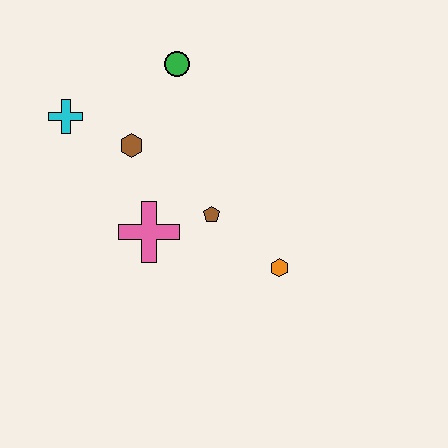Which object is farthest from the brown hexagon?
The orange hexagon is farthest from the brown hexagon.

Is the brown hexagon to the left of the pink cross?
Yes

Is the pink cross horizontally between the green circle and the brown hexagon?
Yes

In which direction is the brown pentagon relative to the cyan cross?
The brown pentagon is to the right of the cyan cross.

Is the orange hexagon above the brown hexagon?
No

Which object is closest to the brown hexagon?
The cyan cross is closest to the brown hexagon.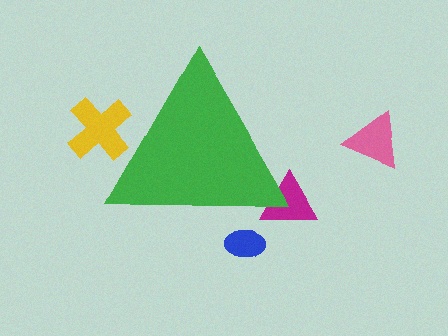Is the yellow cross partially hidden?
Yes, the yellow cross is partially hidden behind the green triangle.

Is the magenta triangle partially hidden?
Yes, the magenta triangle is partially hidden behind the green triangle.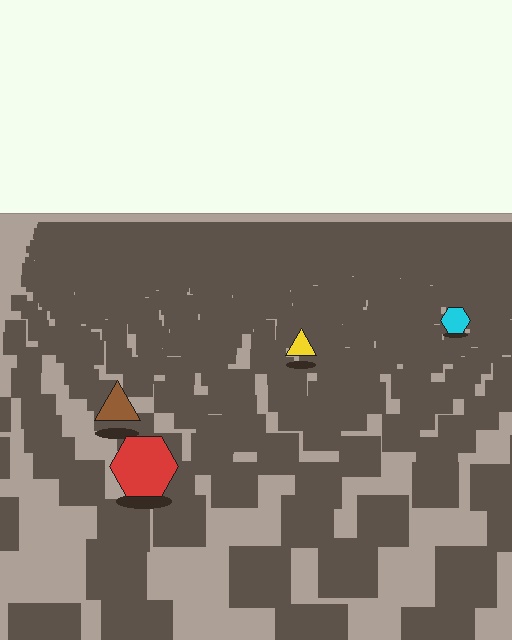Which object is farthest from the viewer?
The cyan hexagon is farthest from the viewer. It appears smaller and the ground texture around it is denser.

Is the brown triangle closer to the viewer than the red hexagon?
No. The red hexagon is closer — you can tell from the texture gradient: the ground texture is coarser near it.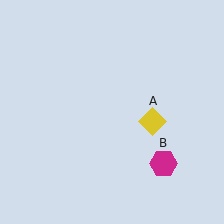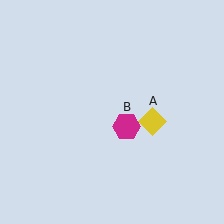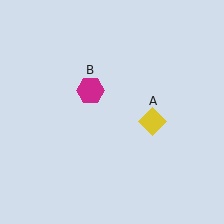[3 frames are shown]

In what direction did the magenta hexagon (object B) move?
The magenta hexagon (object B) moved up and to the left.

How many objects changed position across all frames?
1 object changed position: magenta hexagon (object B).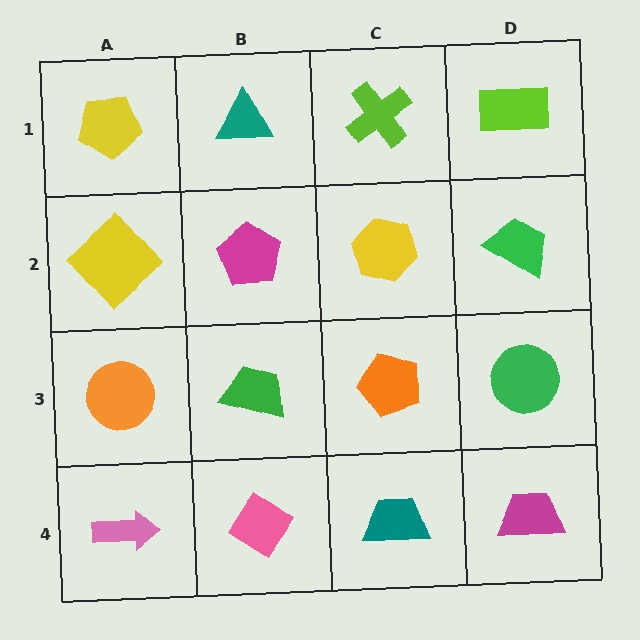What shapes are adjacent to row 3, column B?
A magenta pentagon (row 2, column B), a pink diamond (row 4, column B), an orange circle (row 3, column A), an orange pentagon (row 3, column C).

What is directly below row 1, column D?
A green trapezoid.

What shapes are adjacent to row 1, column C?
A yellow hexagon (row 2, column C), a teal triangle (row 1, column B), a lime rectangle (row 1, column D).